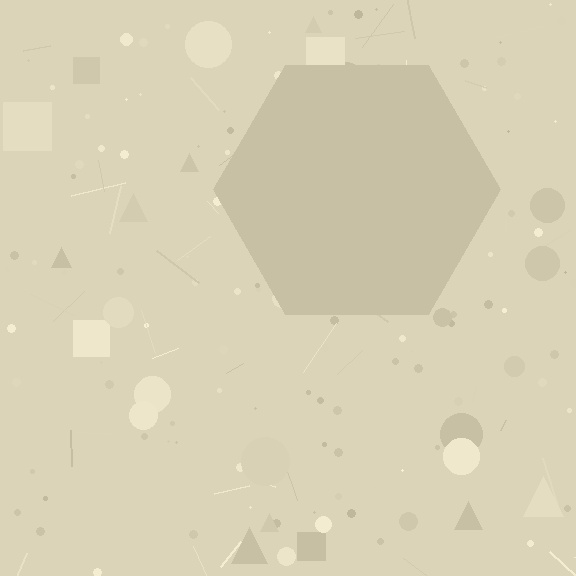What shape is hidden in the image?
A hexagon is hidden in the image.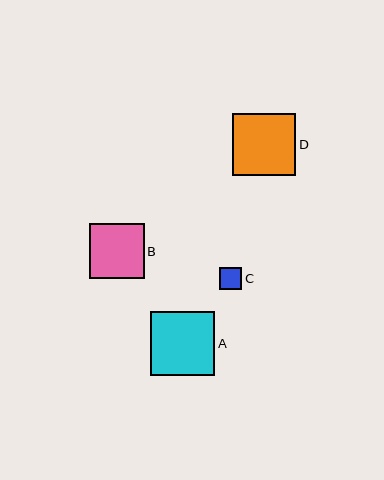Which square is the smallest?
Square C is the smallest with a size of approximately 23 pixels.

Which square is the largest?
Square A is the largest with a size of approximately 64 pixels.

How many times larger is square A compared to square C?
Square A is approximately 2.8 times the size of square C.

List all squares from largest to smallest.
From largest to smallest: A, D, B, C.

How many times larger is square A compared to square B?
Square A is approximately 1.2 times the size of square B.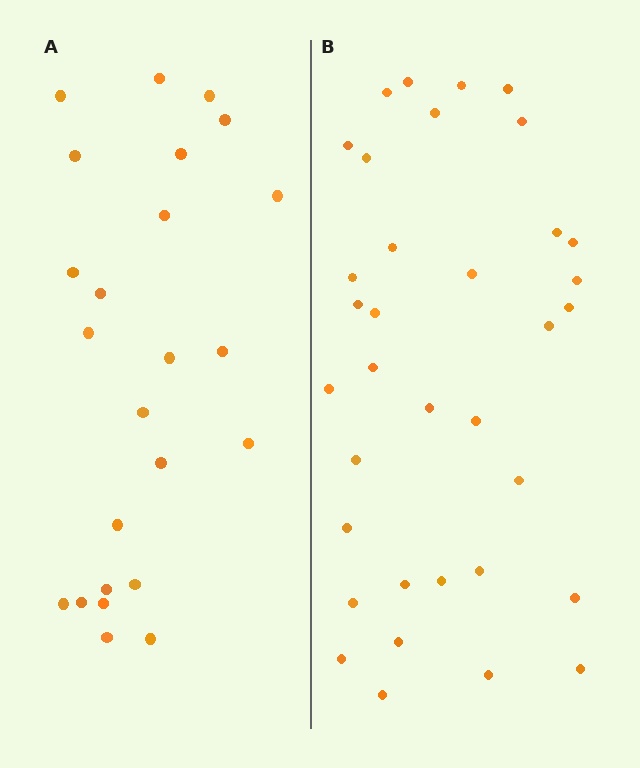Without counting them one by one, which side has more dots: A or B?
Region B (the right region) has more dots.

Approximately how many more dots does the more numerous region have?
Region B has roughly 12 or so more dots than region A.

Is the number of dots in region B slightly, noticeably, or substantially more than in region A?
Region B has substantially more. The ratio is roughly 1.5 to 1.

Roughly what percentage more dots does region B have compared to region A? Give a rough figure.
About 45% more.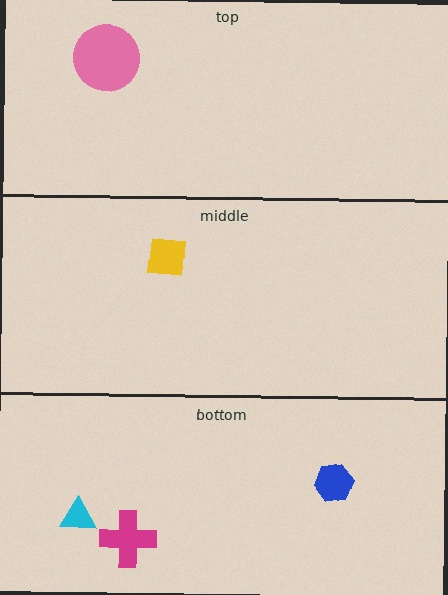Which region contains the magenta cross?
The bottom region.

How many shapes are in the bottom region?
3.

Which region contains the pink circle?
The top region.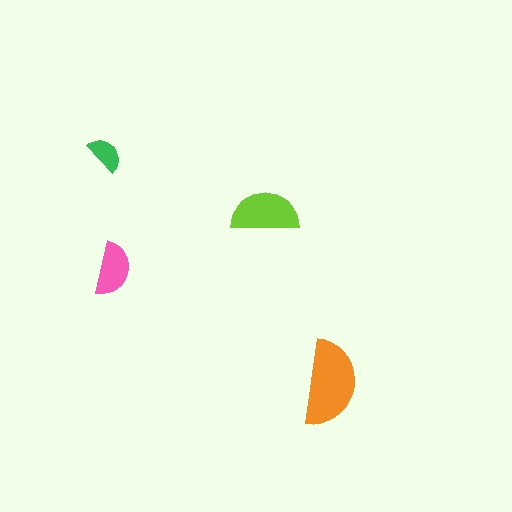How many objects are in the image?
There are 4 objects in the image.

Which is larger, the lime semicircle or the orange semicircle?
The orange one.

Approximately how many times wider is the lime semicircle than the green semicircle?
About 2 times wider.